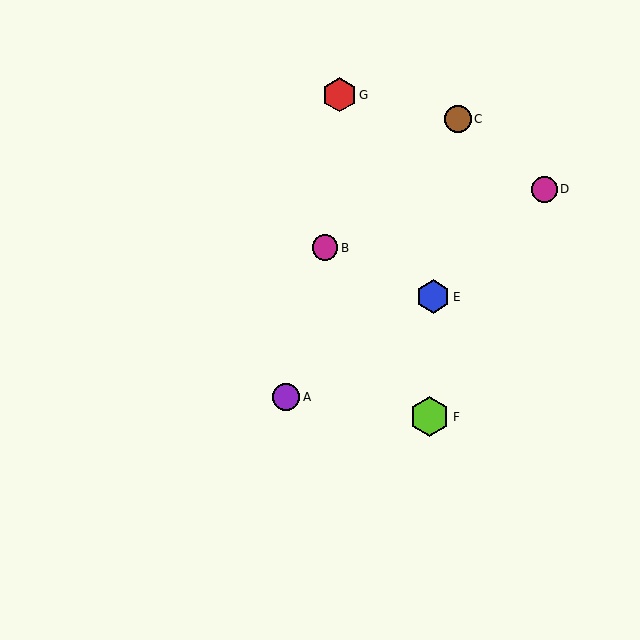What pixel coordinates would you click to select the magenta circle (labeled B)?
Click at (325, 248) to select the magenta circle B.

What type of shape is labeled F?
Shape F is a lime hexagon.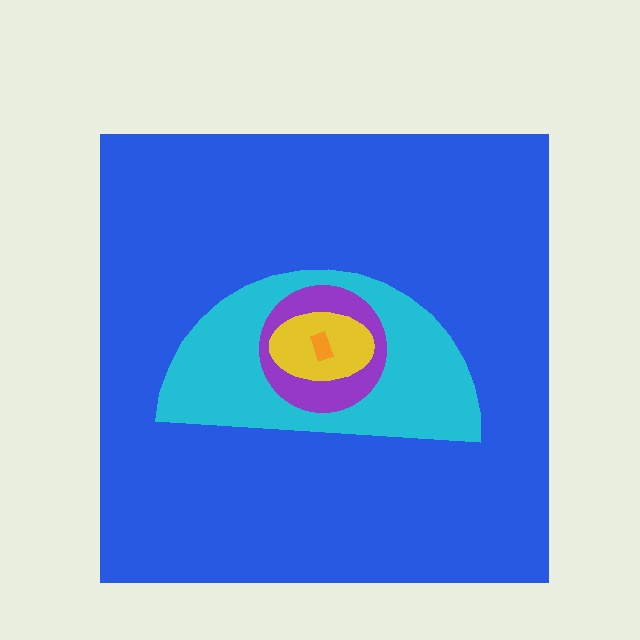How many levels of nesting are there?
5.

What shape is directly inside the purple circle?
The yellow ellipse.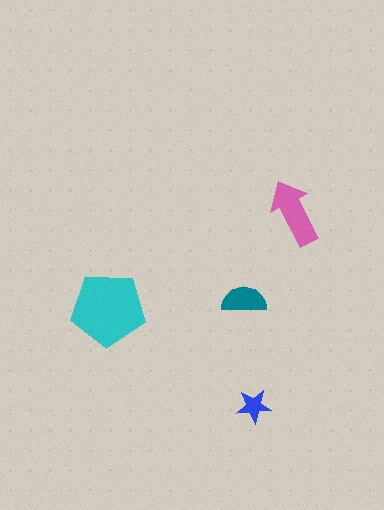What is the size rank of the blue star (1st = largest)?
4th.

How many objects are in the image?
There are 4 objects in the image.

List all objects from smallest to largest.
The blue star, the teal semicircle, the pink arrow, the cyan pentagon.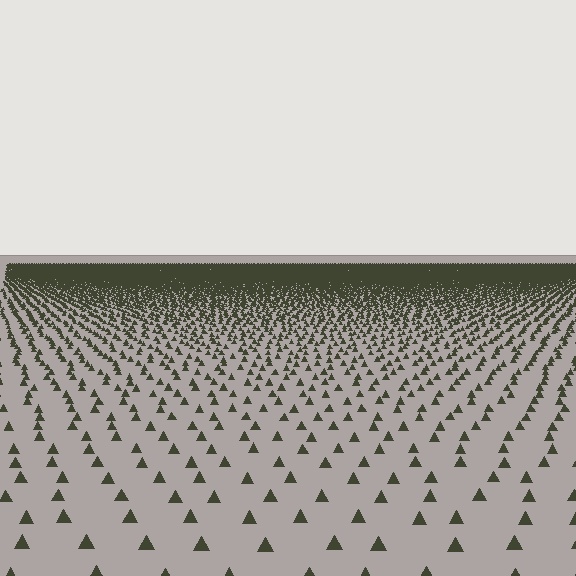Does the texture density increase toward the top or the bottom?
Density increases toward the top.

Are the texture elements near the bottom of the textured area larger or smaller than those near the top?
Larger. Near the bottom, elements are closer to the viewer and appear at a bigger on-screen size.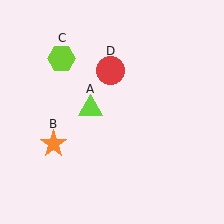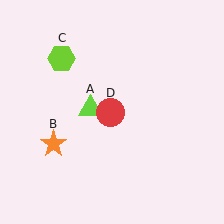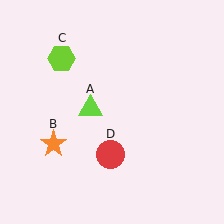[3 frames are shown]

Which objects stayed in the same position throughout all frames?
Lime triangle (object A) and orange star (object B) and lime hexagon (object C) remained stationary.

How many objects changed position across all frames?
1 object changed position: red circle (object D).